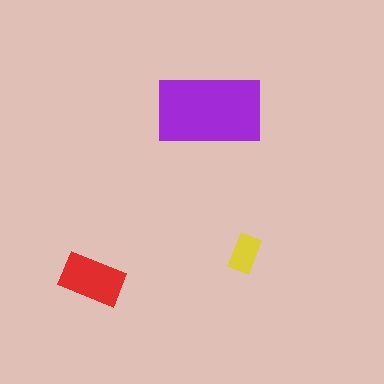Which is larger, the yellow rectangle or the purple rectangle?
The purple one.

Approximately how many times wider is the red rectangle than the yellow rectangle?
About 1.5 times wider.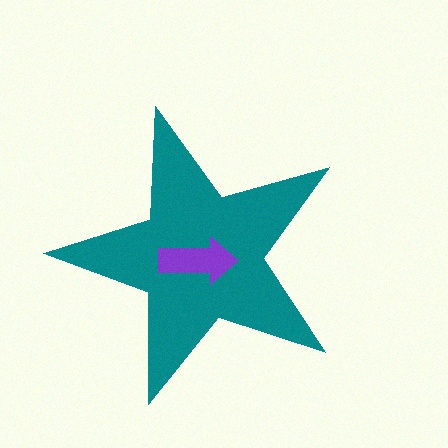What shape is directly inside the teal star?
The purple arrow.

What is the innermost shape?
The purple arrow.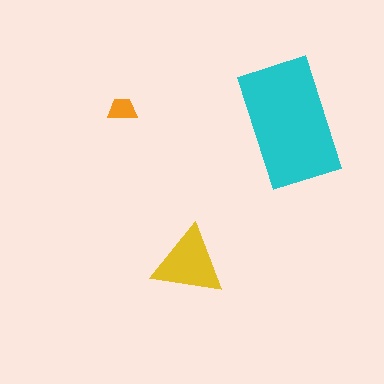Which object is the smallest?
The orange trapezoid.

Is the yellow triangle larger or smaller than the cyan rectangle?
Smaller.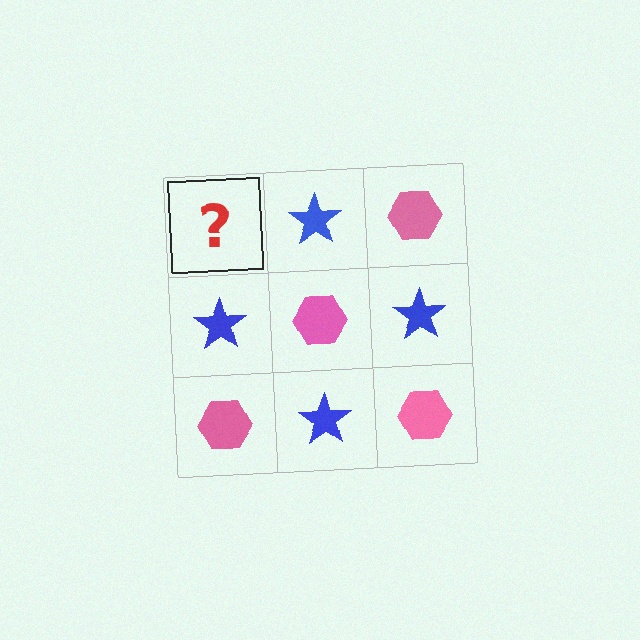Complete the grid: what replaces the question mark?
The question mark should be replaced with a pink hexagon.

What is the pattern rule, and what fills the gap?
The rule is that it alternates pink hexagon and blue star in a checkerboard pattern. The gap should be filled with a pink hexagon.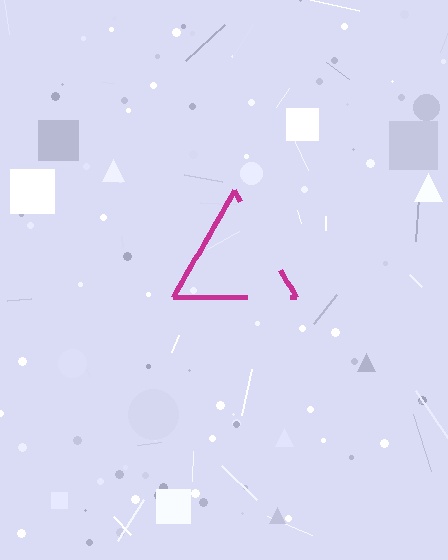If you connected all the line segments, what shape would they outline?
They would outline a triangle.